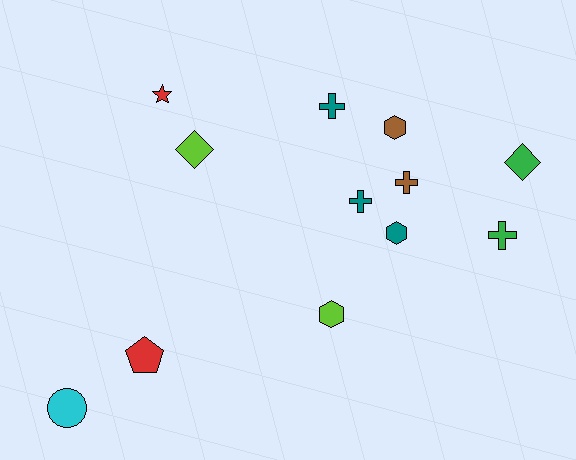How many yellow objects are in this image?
There are no yellow objects.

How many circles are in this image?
There is 1 circle.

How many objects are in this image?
There are 12 objects.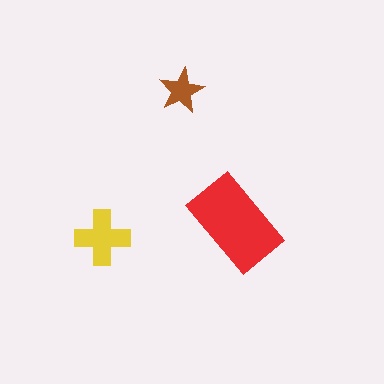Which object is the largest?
The red rectangle.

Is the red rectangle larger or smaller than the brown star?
Larger.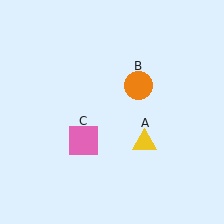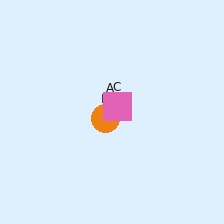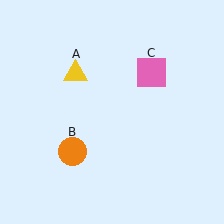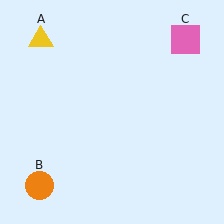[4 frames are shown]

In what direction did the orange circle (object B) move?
The orange circle (object B) moved down and to the left.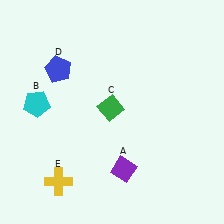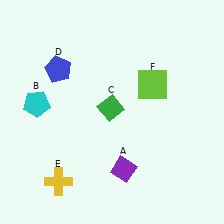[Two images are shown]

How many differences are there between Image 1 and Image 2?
There is 1 difference between the two images.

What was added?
A lime square (F) was added in Image 2.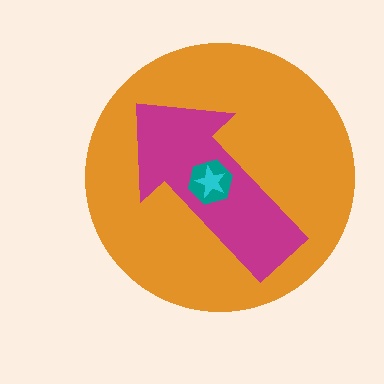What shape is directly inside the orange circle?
The magenta arrow.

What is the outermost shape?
The orange circle.